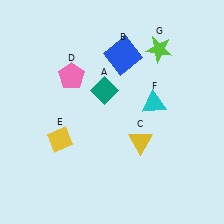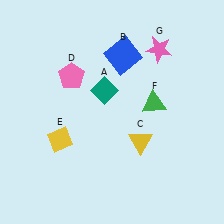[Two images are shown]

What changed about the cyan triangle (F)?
In Image 1, F is cyan. In Image 2, it changed to green.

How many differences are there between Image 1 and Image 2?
There are 2 differences between the two images.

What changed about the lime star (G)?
In Image 1, G is lime. In Image 2, it changed to pink.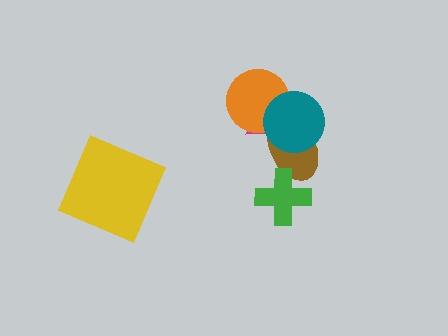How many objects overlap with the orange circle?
3 objects overlap with the orange circle.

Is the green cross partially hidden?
No, no other shape covers it.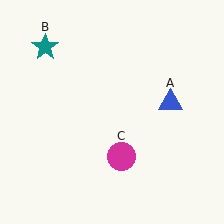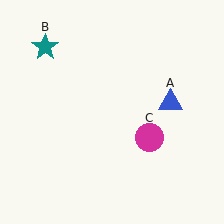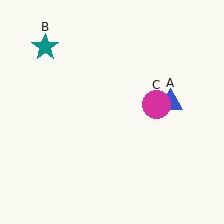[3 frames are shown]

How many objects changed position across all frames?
1 object changed position: magenta circle (object C).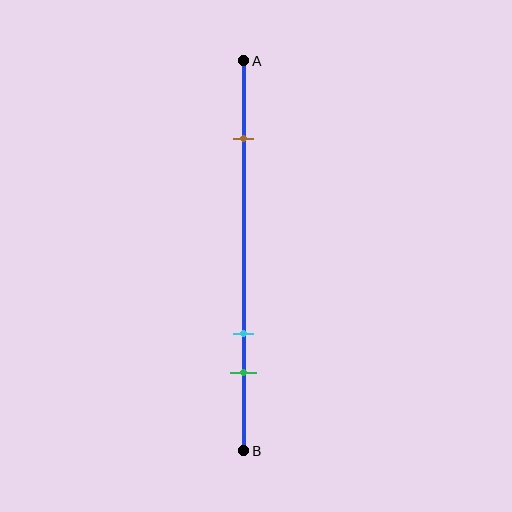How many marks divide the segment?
There are 3 marks dividing the segment.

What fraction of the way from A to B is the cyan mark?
The cyan mark is approximately 70% (0.7) of the way from A to B.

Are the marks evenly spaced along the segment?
No, the marks are not evenly spaced.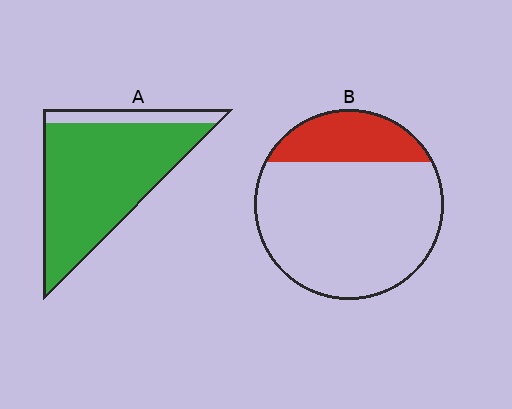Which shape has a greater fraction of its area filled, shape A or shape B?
Shape A.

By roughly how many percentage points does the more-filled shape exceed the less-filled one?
By roughly 65 percentage points (A over B).